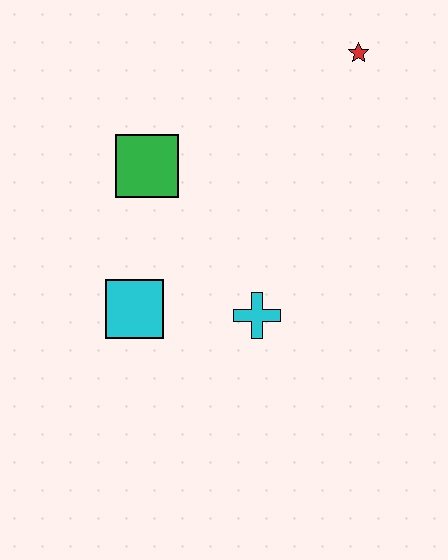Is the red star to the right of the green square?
Yes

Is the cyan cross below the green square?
Yes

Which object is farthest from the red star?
The cyan square is farthest from the red star.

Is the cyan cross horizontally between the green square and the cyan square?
No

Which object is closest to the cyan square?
The cyan cross is closest to the cyan square.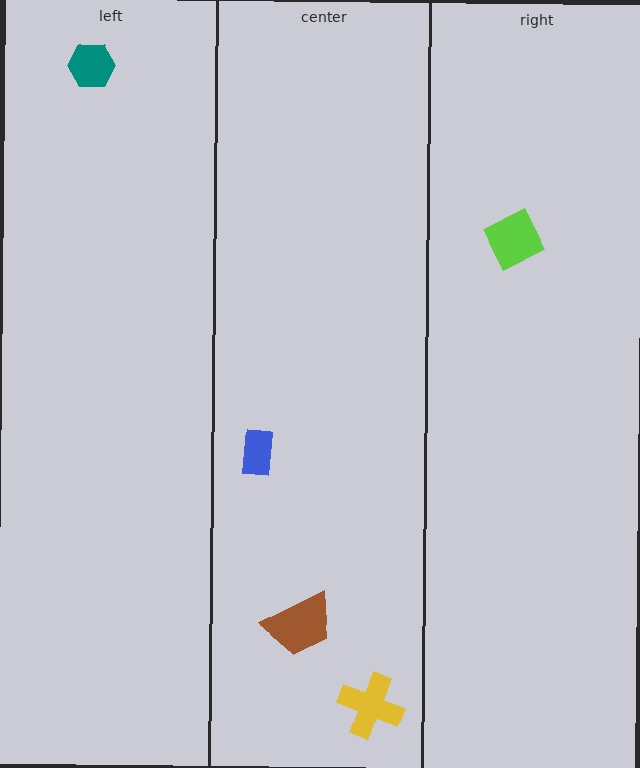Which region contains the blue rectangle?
The center region.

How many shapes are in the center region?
3.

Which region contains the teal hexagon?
The left region.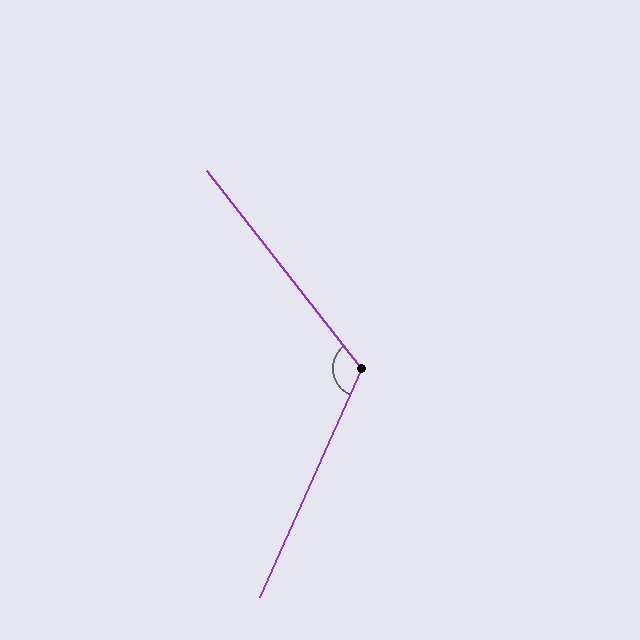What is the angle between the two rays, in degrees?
Approximately 118 degrees.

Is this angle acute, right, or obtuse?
It is obtuse.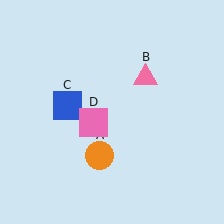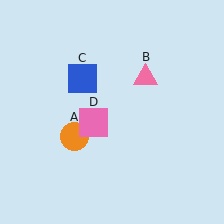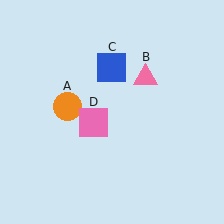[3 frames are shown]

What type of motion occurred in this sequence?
The orange circle (object A), blue square (object C) rotated clockwise around the center of the scene.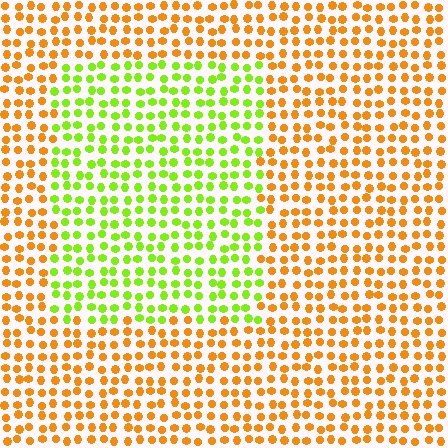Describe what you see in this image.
The image is filled with small orange elements in a uniform arrangement. A rectangle-shaped region is visible where the elements are tinted to a slightly different hue, forming a subtle color boundary.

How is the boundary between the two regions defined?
The boundary is defined purely by a slight shift in hue (about 59 degrees). Spacing, size, and orientation are identical on both sides.